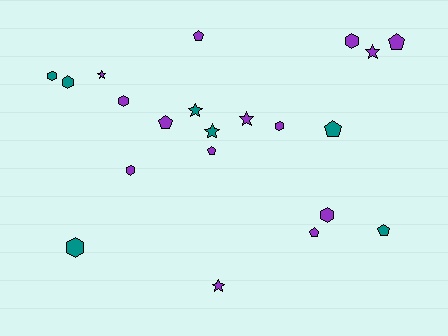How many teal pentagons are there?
There are 2 teal pentagons.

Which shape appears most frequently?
Hexagon, with 8 objects.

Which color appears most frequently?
Purple, with 14 objects.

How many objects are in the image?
There are 21 objects.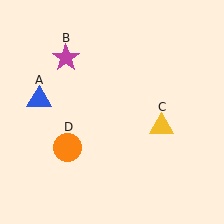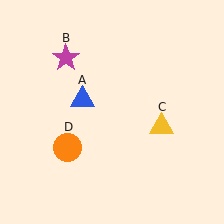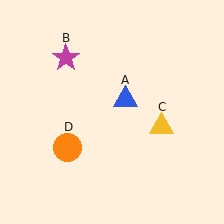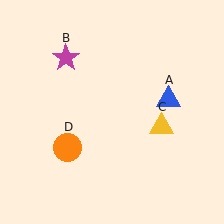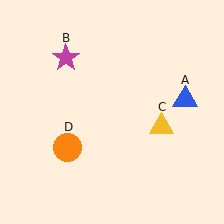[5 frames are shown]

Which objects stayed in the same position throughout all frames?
Magenta star (object B) and yellow triangle (object C) and orange circle (object D) remained stationary.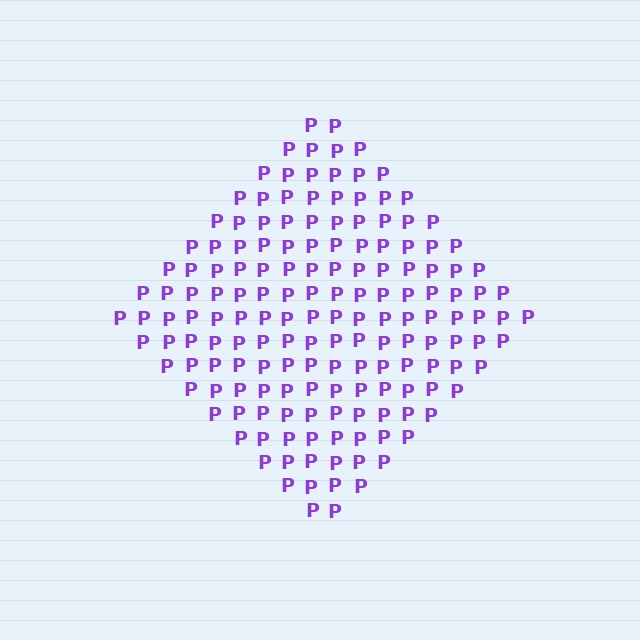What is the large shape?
The large shape is a diamond.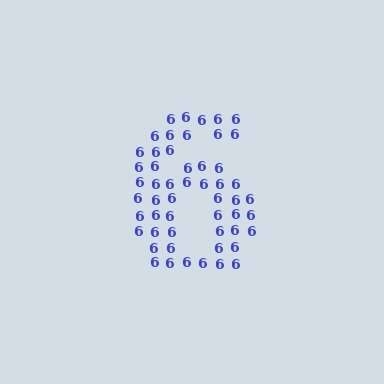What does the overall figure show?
The overall figure shows the digit 6.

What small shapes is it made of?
It is made of small digit 6's.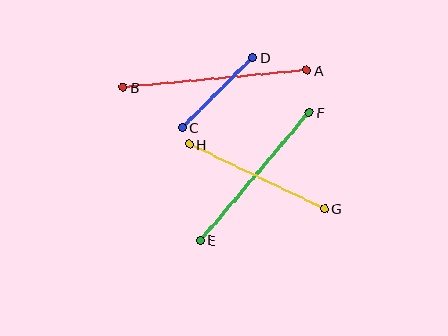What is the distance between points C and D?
The distance is approximately 99 pixels.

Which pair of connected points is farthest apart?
Points A and B are farthest apart.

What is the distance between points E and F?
The distance is approximately 168 pixels.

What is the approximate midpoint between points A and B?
The midpoint is at approximately (215, 79) pixels.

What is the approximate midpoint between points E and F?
The midpoint is at approximately (255, 176) pixels.